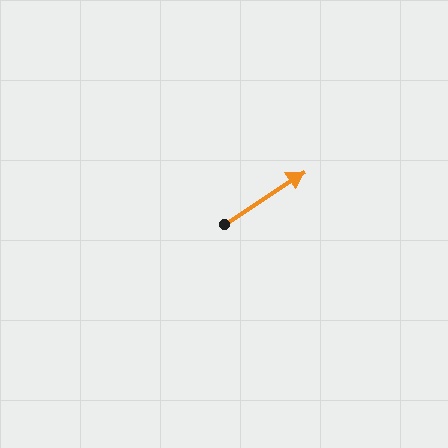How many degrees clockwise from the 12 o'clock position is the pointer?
Approximately 57 degrees.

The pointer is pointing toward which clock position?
Roughly 2 o'clock.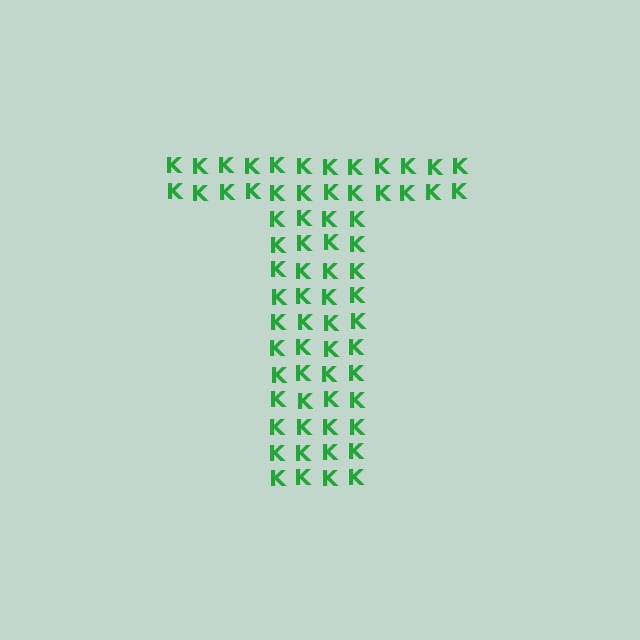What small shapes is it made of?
It is made of small letter K's.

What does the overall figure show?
The overall figure shows the letter T.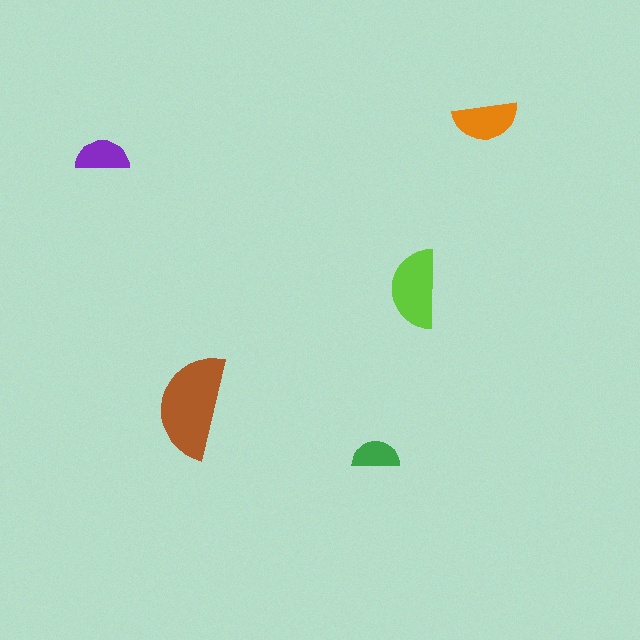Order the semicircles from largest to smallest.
the brown one, the lime one, the orange one, the purple one, the green one.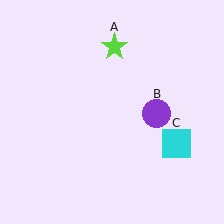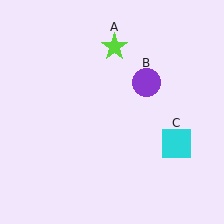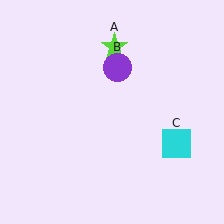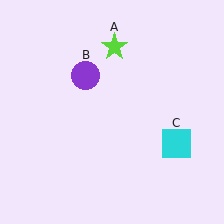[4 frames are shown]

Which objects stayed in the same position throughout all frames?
Lime star (object A) and cyan square (object C) remained stationary.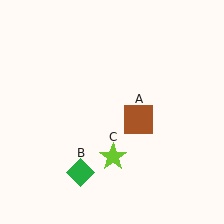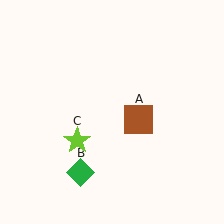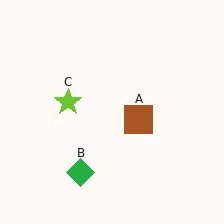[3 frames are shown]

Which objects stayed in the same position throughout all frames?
Brown square (object A) and green diamond (object B) remained stationary.